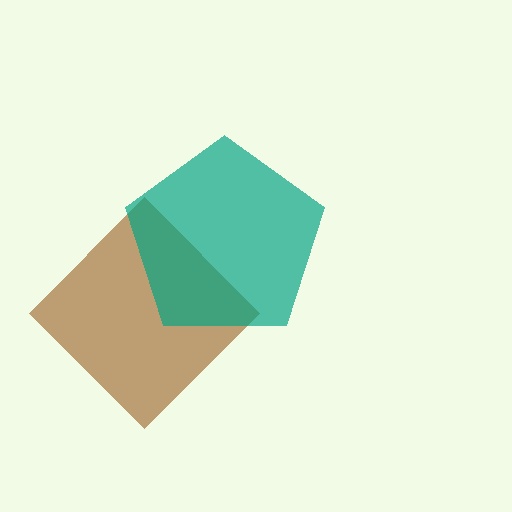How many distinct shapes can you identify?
There are 2 distinct shapes: a brown diamond, a teal pentagon.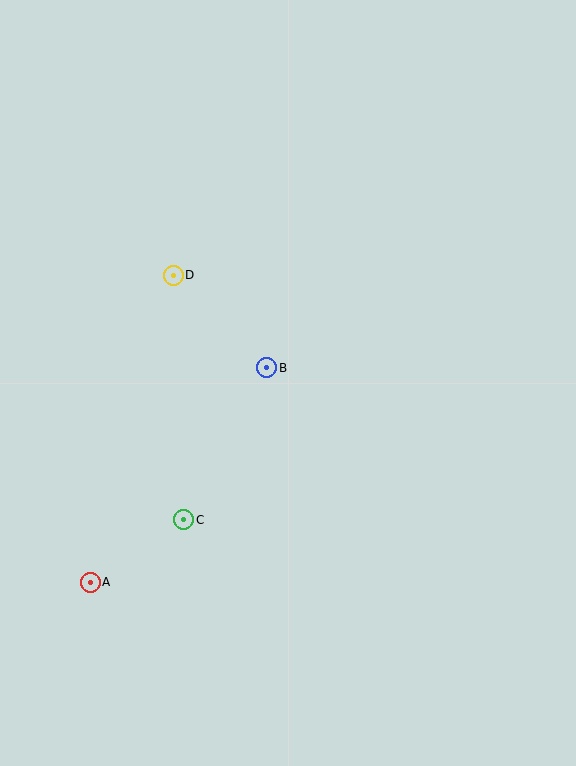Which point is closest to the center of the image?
Point B at (267, 368) is closest to the center.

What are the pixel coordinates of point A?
Point A is at (90, 582).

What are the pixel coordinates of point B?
Point B is at (267, 368).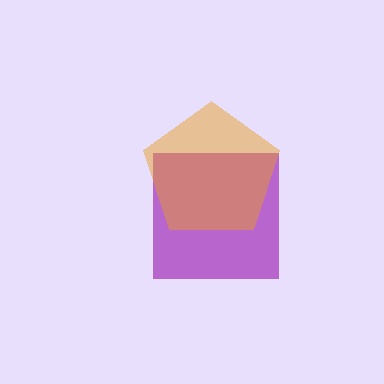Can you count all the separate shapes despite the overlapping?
Yes, there are 2 separate shapes.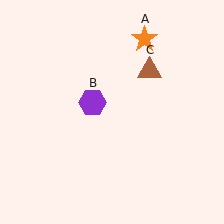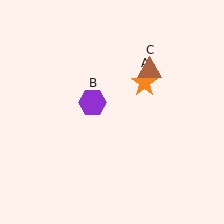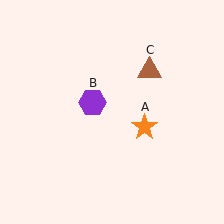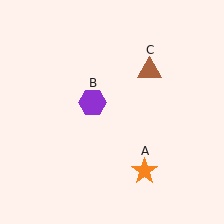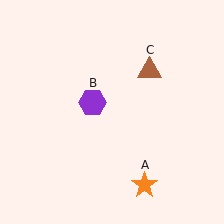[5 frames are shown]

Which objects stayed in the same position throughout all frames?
Purple hexagon (object B) and brown triangle (object C) remained stationary.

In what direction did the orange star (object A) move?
The orange star (object A) moved down.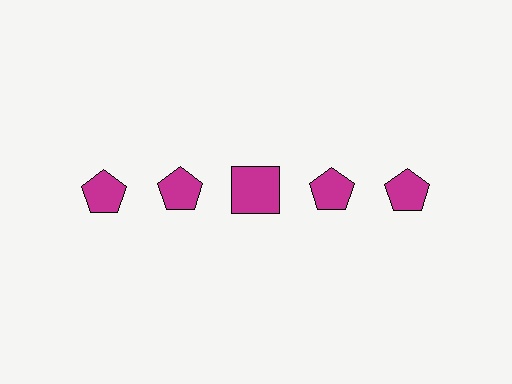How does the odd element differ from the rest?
It has a different shape: square instead of pentagon.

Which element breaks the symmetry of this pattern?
The magenta square in the top row, center column breaks the symmetry. All other shapes are magenta pentagons.